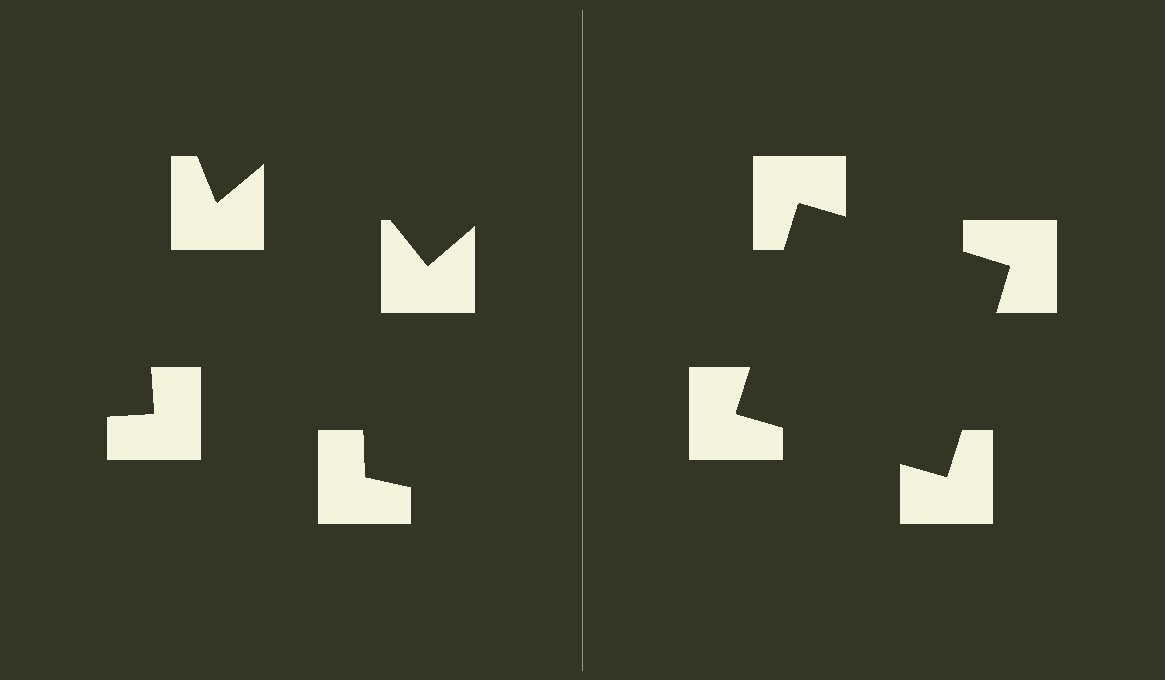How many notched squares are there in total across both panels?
8 — 4 on each side.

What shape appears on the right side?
An illusory square.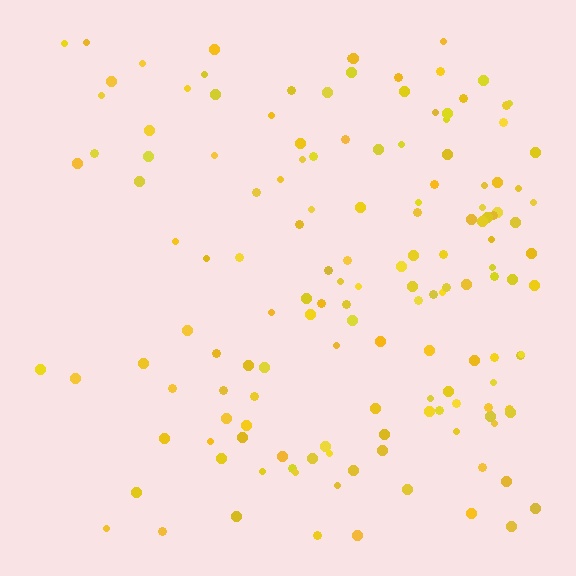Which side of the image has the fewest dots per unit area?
The left.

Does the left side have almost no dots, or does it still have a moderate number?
Still a moderate number, just noticeably fewer than the right.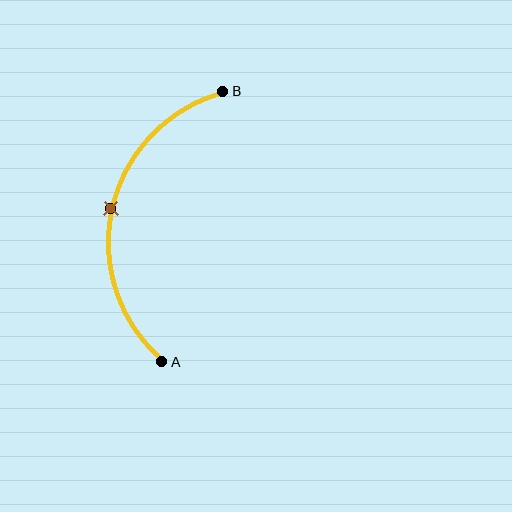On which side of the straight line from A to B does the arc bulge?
The arc bulges to the left of the straight line connecting A and B.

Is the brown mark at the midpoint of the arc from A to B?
Yes. The brown mark lies on the arc at equal arc-length from both A and B — it is the arc midpoint.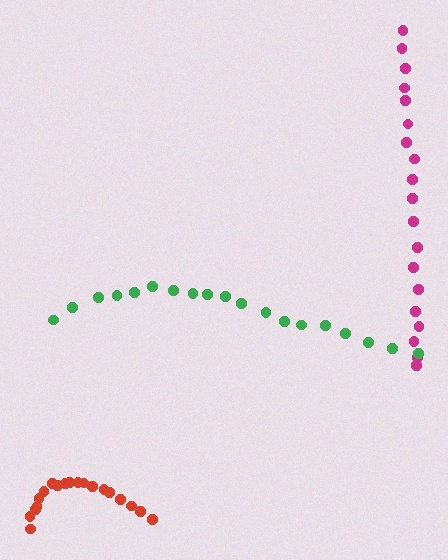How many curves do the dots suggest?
There are 3 distinct paths.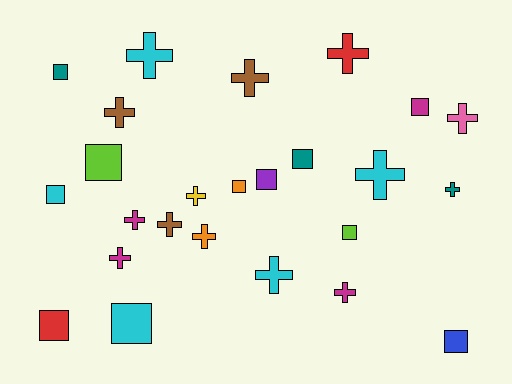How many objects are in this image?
There are 25 objects.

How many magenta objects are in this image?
There are 4 magenta objects.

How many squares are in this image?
There are 11 squares.